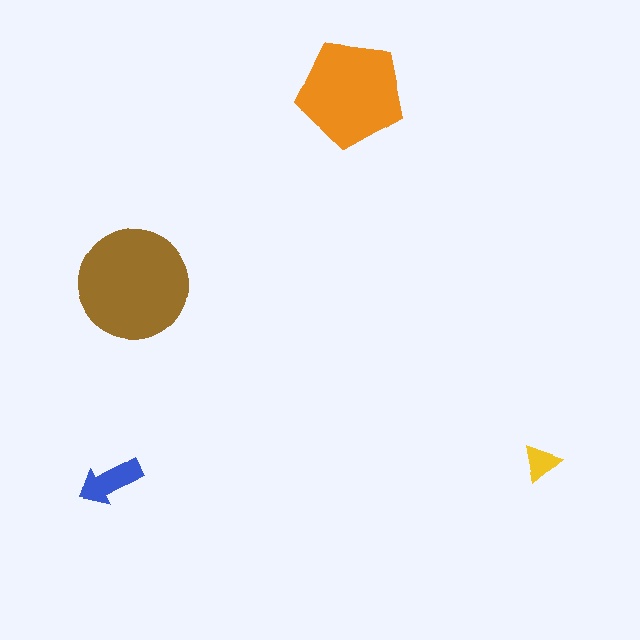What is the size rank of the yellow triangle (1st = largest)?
4th.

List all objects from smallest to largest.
The yellow triangle, the blue arrow, the orange pentagon, the brown circle.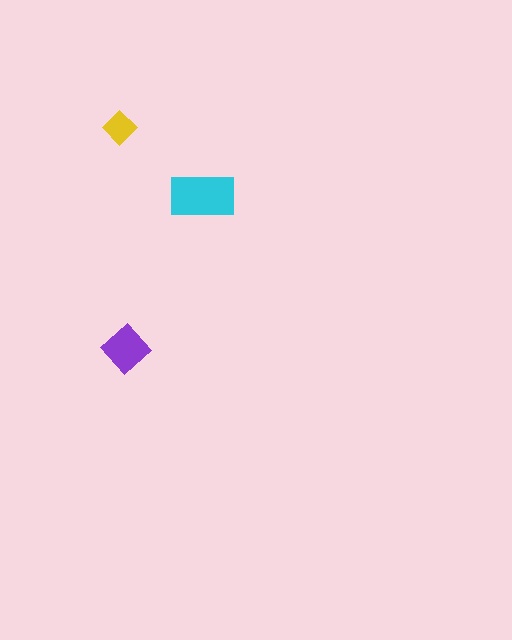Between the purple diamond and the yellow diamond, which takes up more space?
The purple diamond.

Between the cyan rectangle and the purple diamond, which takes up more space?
The cyan rectangle.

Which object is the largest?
The cyan rectangle.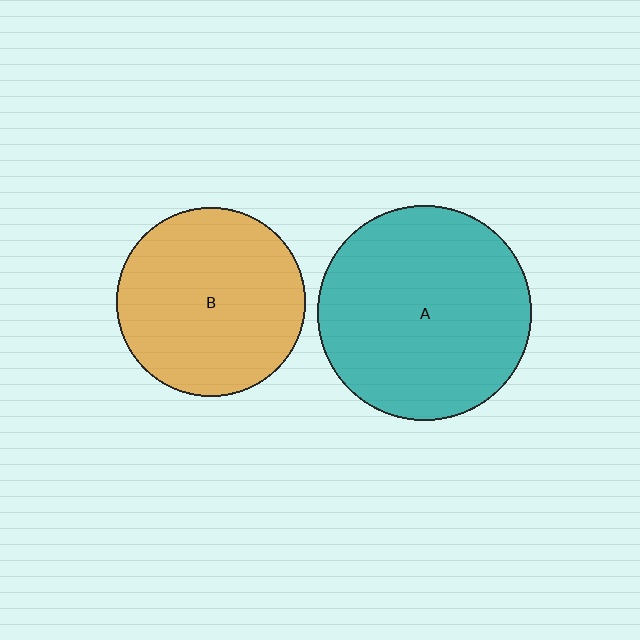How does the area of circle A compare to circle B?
Approximately 1.3 times.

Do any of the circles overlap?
No, none of the circles overlap.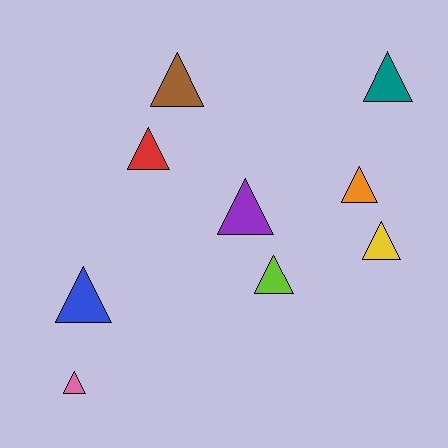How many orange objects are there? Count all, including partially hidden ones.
There is 1 orange object.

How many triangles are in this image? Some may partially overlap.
There are 9 triangles.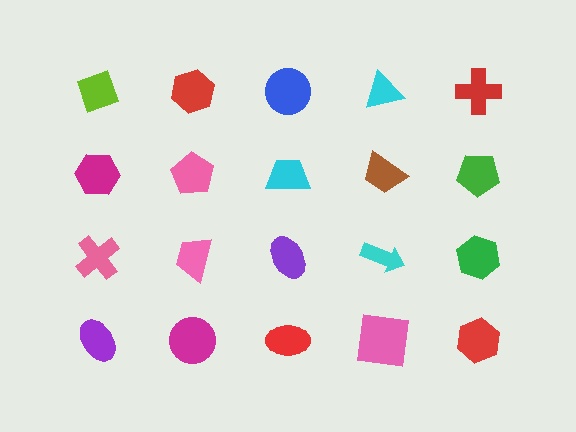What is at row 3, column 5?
A green hexagon.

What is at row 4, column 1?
A purple ellipse.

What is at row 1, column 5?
A red cross.